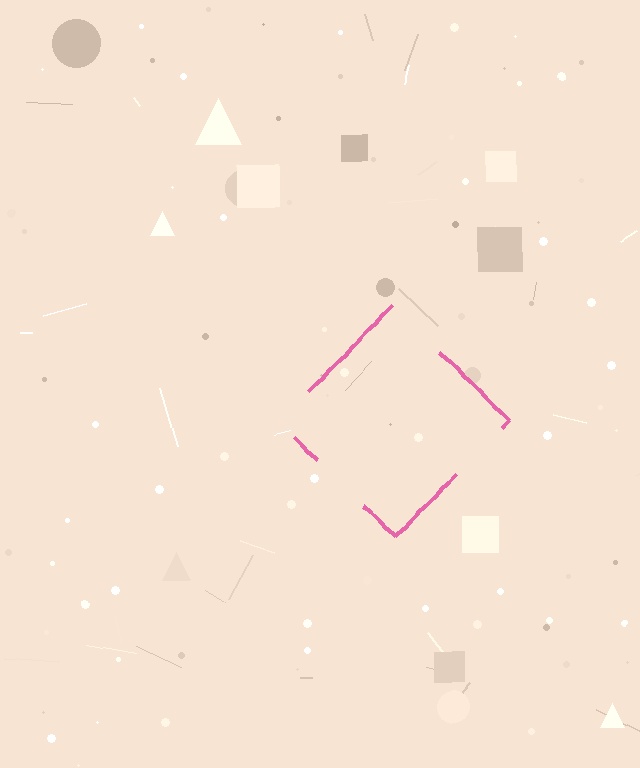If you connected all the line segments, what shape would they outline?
They would outline a diamond.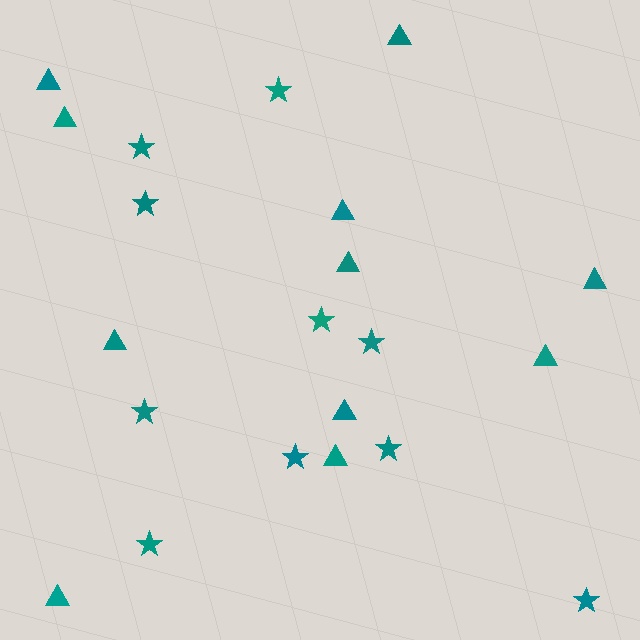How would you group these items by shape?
There are 2 groups: one group of stars (10) and one group of triangles (11).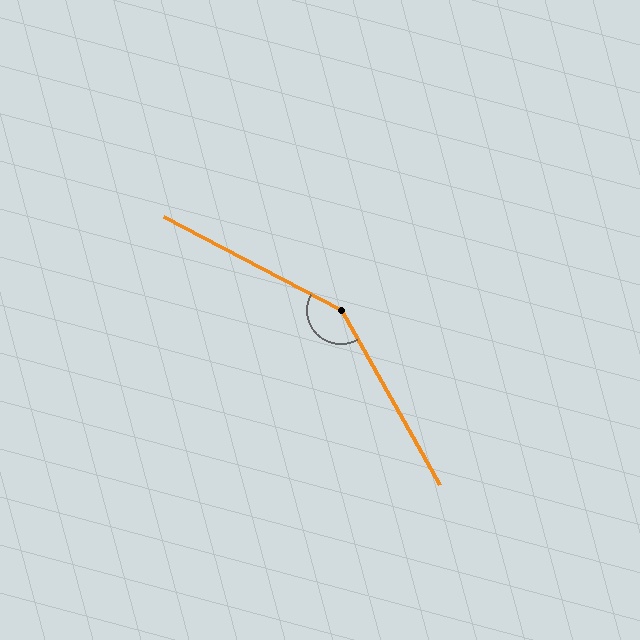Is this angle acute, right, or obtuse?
It is obtuse.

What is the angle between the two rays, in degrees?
Approximately 147 degrees.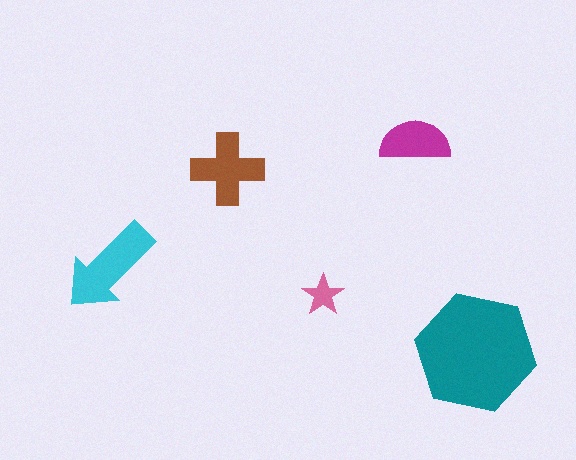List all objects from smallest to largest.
The pink star, the magenta semicircle, the brown cross, the cyan arrow, the teal hexagon.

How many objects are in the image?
There are 5 objects in the image.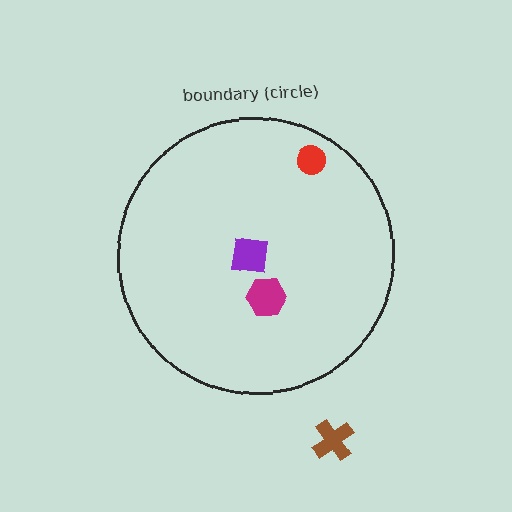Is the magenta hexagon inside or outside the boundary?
Inside.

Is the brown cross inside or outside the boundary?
Outside.